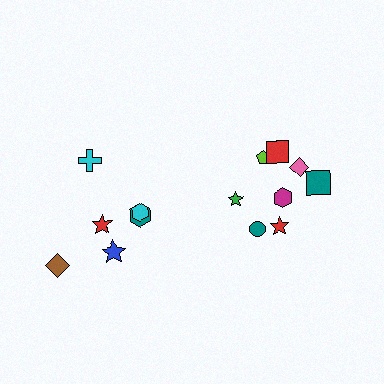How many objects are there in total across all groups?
There are 14 objects.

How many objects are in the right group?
There are 8 objects.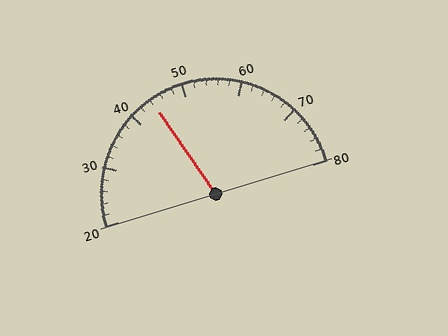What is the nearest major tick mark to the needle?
The nearest major tick mark is 40.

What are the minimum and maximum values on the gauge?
The gauge ranges from 20 to 80.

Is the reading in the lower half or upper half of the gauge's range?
The reading is in the lower half of the range (20 to 80).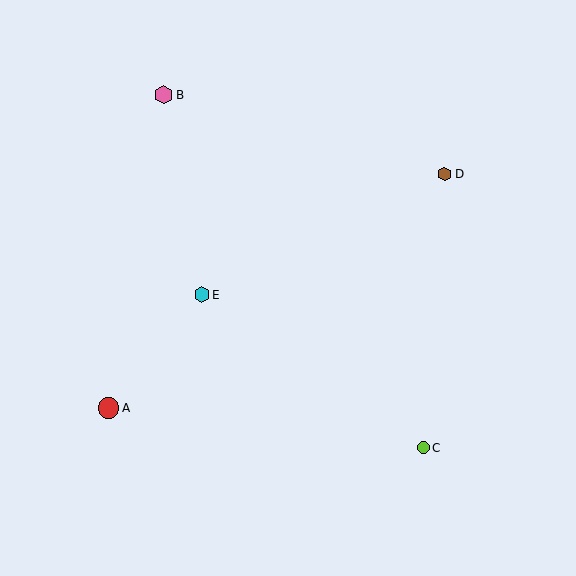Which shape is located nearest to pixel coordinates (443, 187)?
The brown hexagon (labeled D) at (445, 174) is nearest to that location.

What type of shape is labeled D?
Shape D is a brown hexagon.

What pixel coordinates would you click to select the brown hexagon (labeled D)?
Click at (445, 174) to select the brown hexagon D.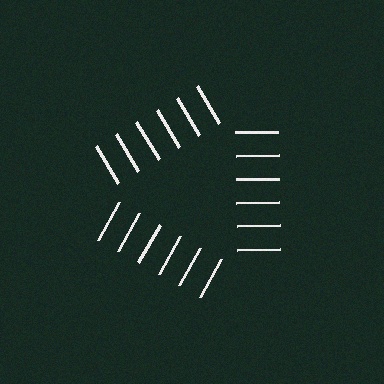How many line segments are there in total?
18 — 6 along each of the 3 edges.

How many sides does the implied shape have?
3 sides — the line-ends trace a triangle.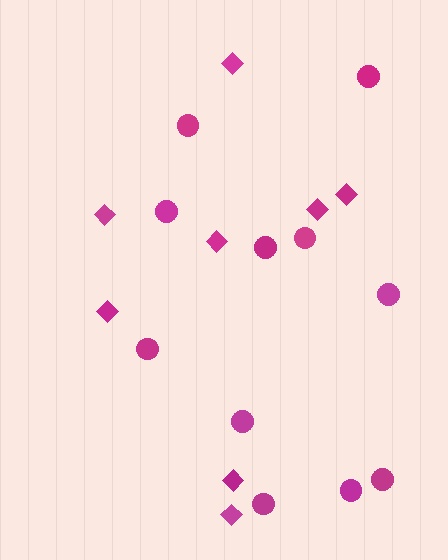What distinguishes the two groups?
There are 2 groups: one group of diamonds (8) and one group of circles (11).